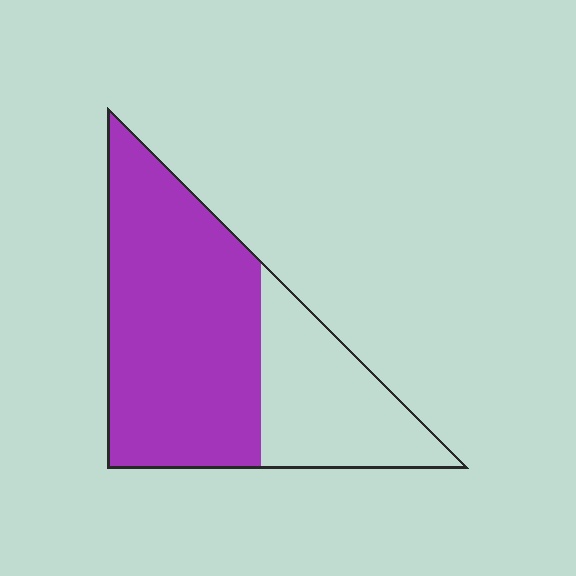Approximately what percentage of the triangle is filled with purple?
Approximately 65%.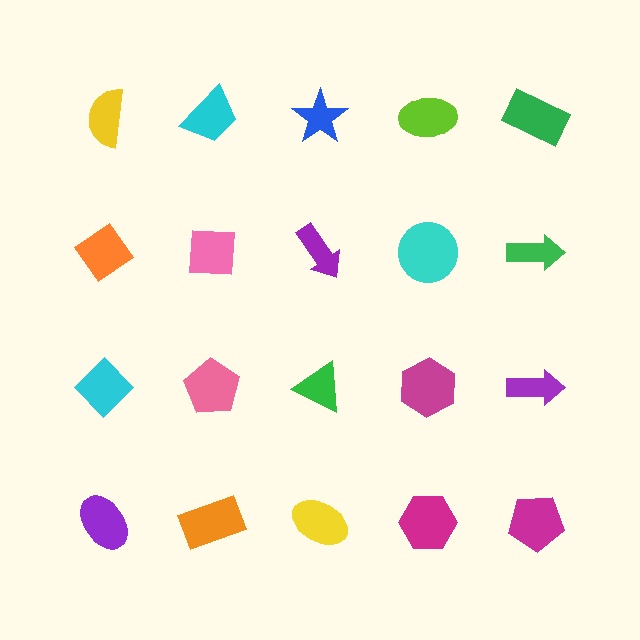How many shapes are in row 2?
5 shapes.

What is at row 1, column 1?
A yellow semicircle.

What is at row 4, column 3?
A yellow ellipse.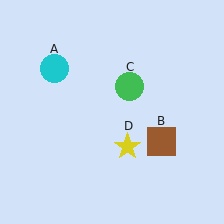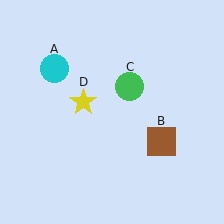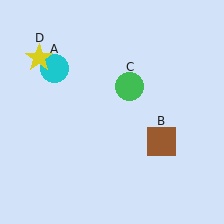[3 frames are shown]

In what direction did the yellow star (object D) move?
The yellow star (object D) moved up and to the left.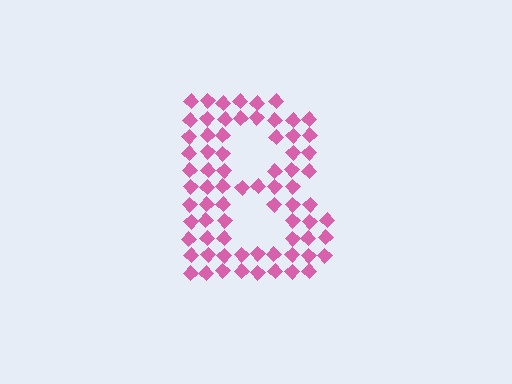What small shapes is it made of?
It is made of small diamonds.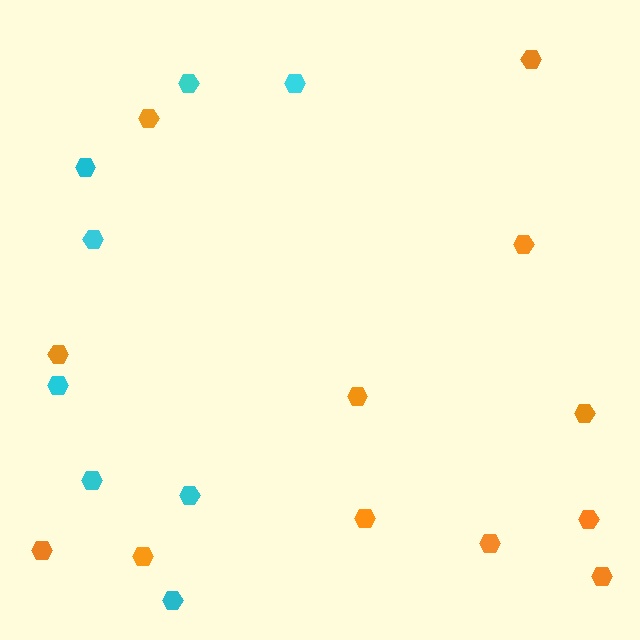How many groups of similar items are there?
There are 2 groups: one group of orange hexagons (12) and one group of cyan hexagons (8).